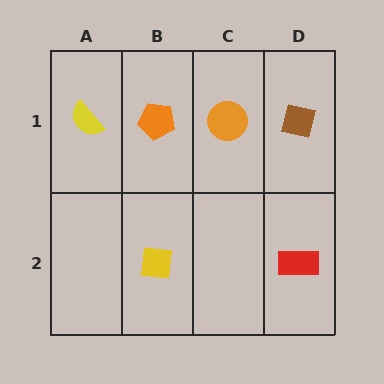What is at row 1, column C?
An orange circle.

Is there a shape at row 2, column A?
No, that cell is empty.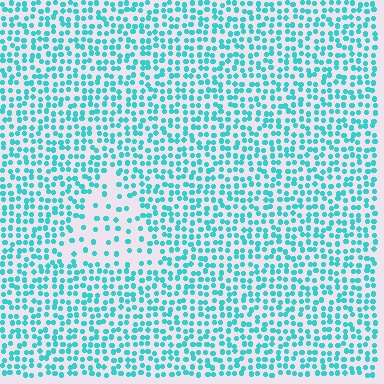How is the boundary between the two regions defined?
The boundary is defined by a change in element density (approximately 2.4x ratio). All elements are the same color, size, and shape.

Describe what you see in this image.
The image contains small cyan elements arranged at two different densities. A triangle-shaped region is visible where the elements are less densely packed than the surrounding area.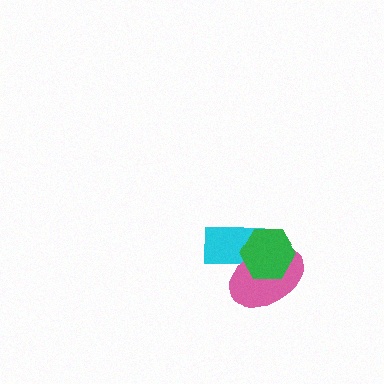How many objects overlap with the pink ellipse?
2 objects overlap with the pink ellipse.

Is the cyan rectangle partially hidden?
Yes, it is partially covered by another shape.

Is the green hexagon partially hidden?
No, no other shape covers it.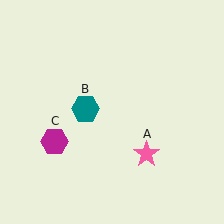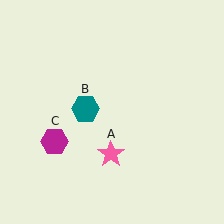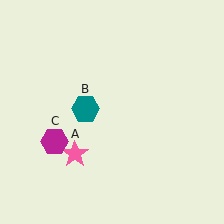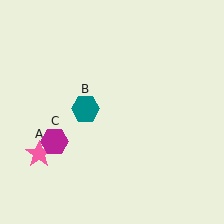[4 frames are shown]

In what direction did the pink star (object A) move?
The pink star (object A) moved left.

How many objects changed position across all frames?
1 object changed position: pink star (object A).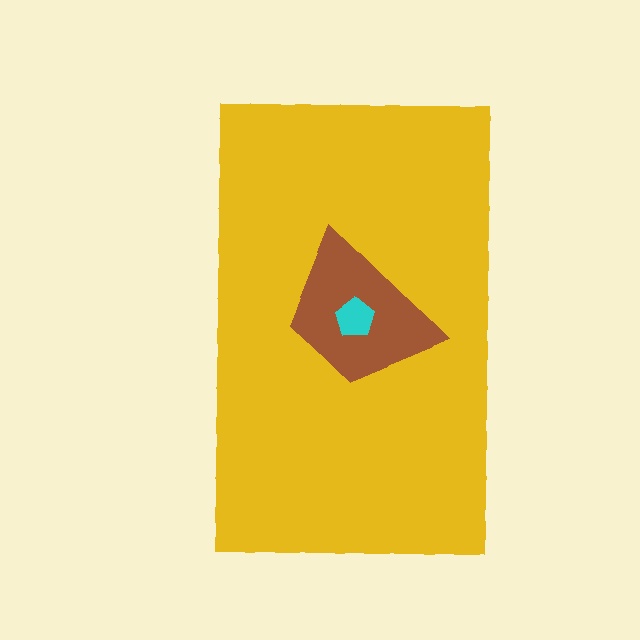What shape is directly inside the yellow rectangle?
The brown trapezoid.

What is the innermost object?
The cyan pentagon.